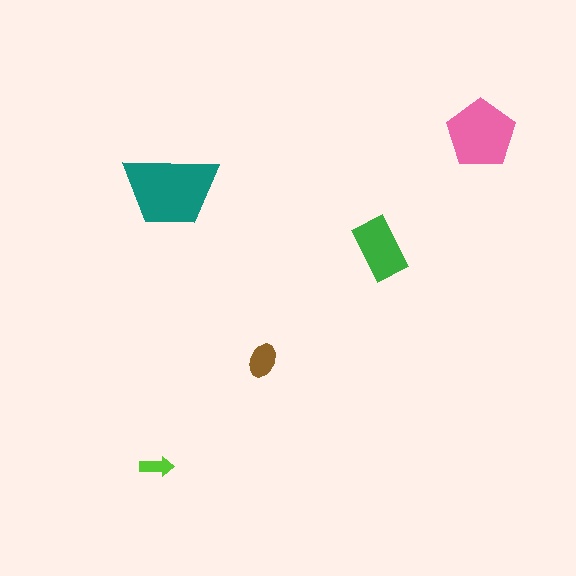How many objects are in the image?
There are 5 objects in the image.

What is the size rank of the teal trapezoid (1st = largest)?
1st.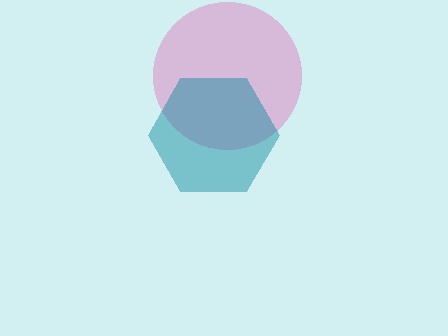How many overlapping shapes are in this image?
There are 2 overlapping shapes in the image.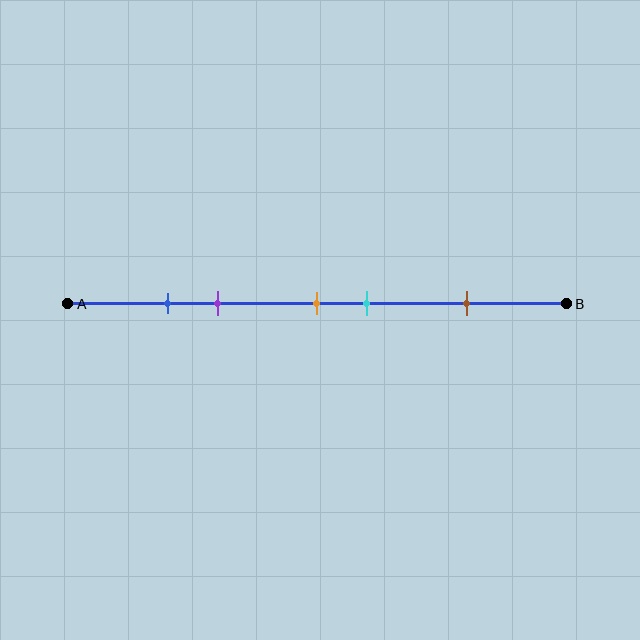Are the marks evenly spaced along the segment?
No, the marks are not evenly spaced.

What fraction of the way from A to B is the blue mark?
The blue mark is approximately 20% (0.2) of the way from A to B.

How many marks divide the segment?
There are 5 marks dividing the segment.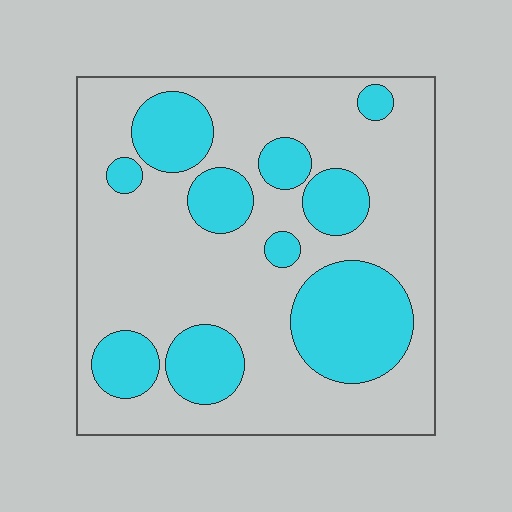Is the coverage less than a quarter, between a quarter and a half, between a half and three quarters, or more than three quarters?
Between a quarter and a half.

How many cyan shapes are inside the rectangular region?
10.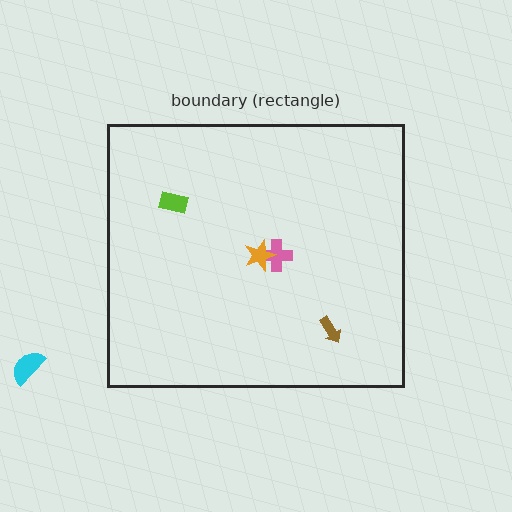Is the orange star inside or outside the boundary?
Inside.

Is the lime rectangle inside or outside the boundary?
Inside.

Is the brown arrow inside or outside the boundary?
Inside.